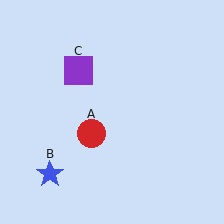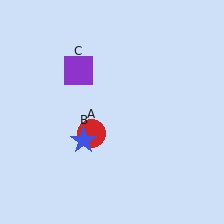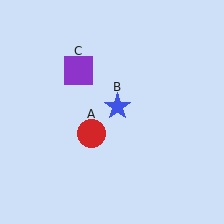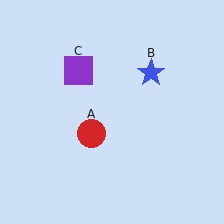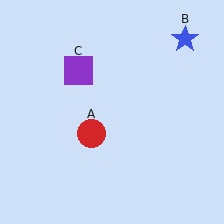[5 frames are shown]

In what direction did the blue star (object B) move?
The blue star (object B) moved up and to the right.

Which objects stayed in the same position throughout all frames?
Red circle (object A) and purple square (object C) remained stationary.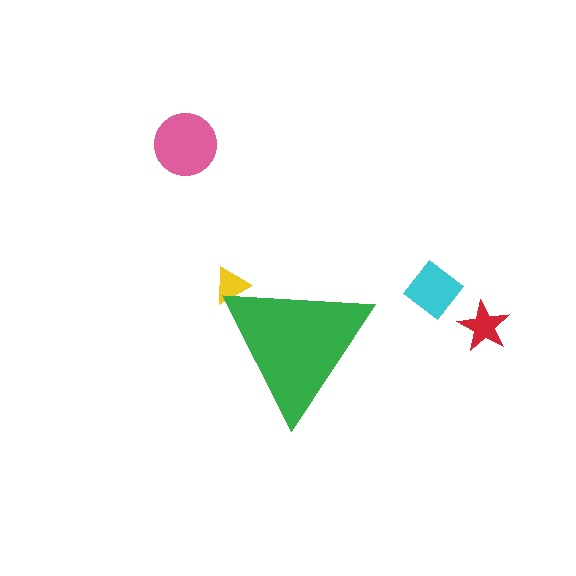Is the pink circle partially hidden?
No, the pink circle is fully visible.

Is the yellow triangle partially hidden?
Yes, the yellow triangle is partially hidden behind the green triangle.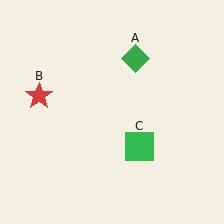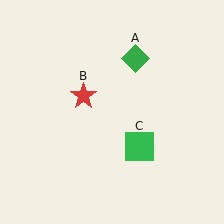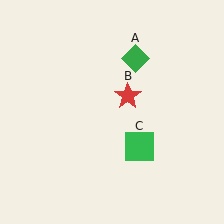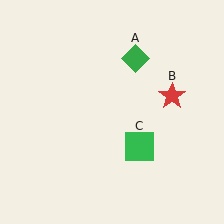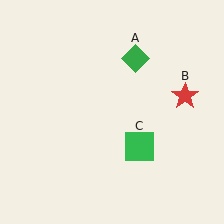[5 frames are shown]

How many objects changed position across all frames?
1 object changed position: red star (object B).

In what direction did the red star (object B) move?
The red star (object B) moved right.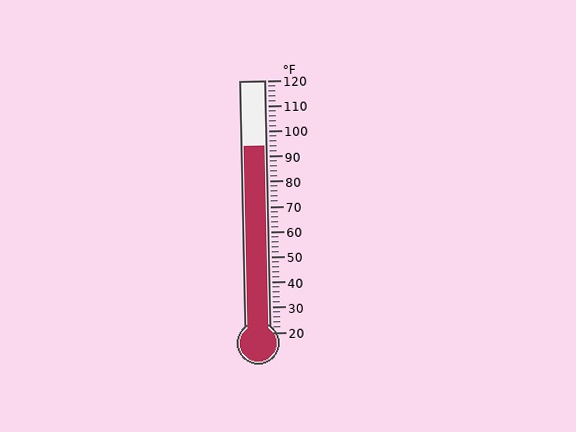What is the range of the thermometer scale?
The thermometer scale ranges from 20°F to 120°F.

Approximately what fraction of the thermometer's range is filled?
The thermometer is filled to approximately 75% of its range.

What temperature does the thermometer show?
The thermometer shows approximately 94°F.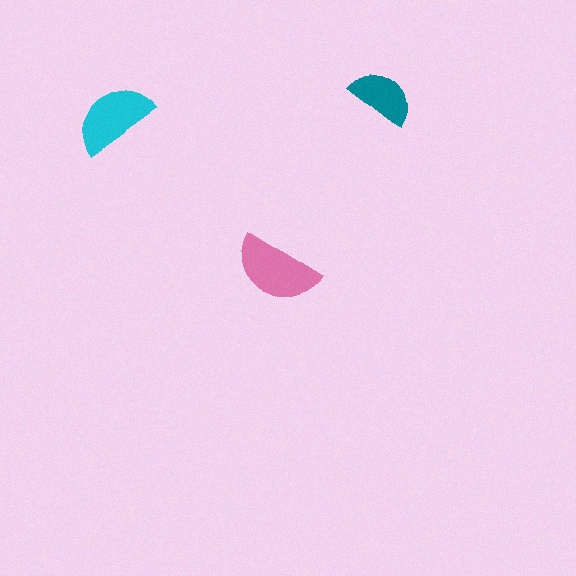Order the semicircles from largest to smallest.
the pink one, the cyan one, the teal one.